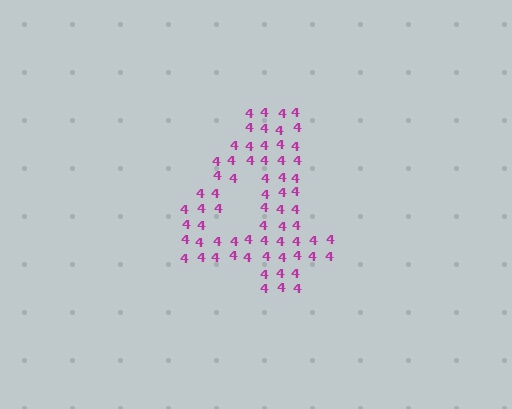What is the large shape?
The large shape is the digit 4.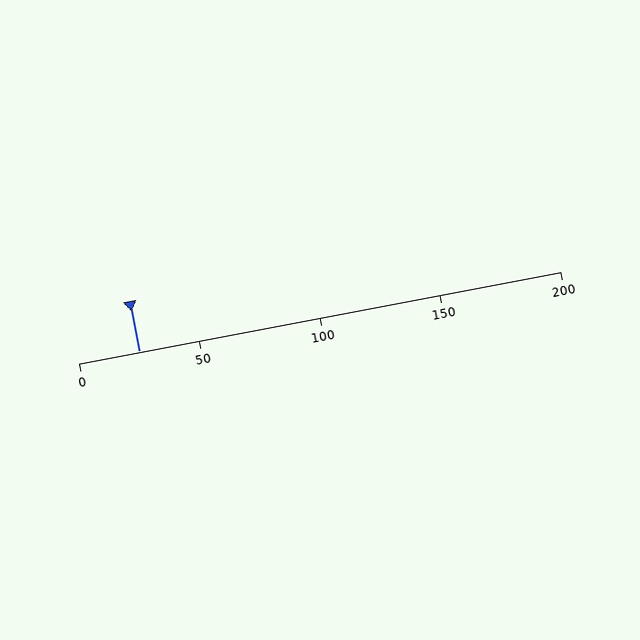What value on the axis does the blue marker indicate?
The marker indicates approximately 25.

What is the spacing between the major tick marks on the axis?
The major ticks are spaced 50 apart.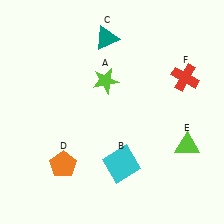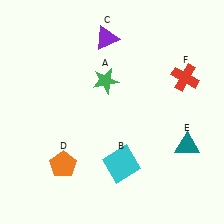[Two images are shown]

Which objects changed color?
A changed from lime to green. C changed from teal to purple. E changed from lime to teal.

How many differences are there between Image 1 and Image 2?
There are 3 differences between the two images.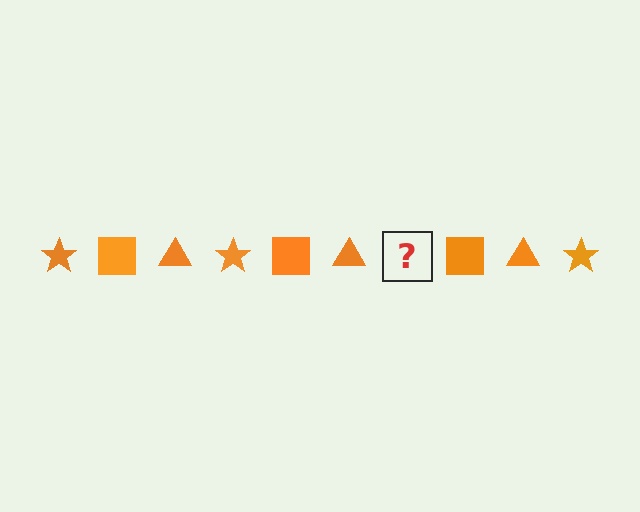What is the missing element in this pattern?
The missing element is an orange star.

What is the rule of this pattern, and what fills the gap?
The rule is that the pattern cycles through star, square, triangle shapes in orange. The gap should be filled with an orange star.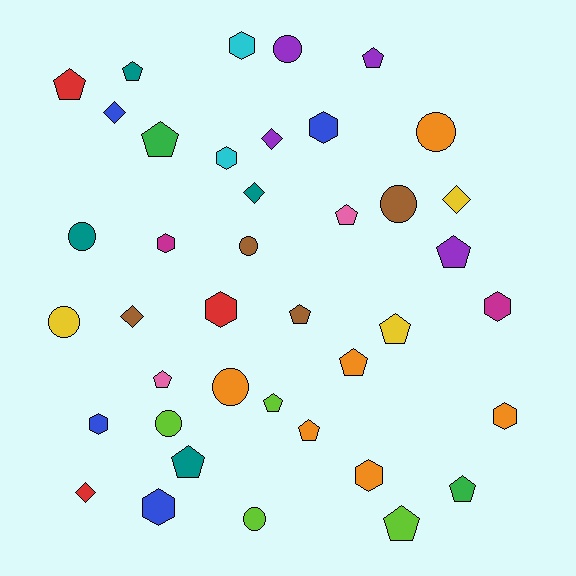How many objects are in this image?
There are 40 objects.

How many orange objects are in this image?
There are 6 orange objects.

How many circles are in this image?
There are 9 circles.